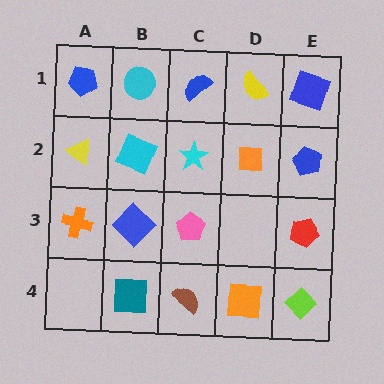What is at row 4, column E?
A lime diamond.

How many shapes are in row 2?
5 shapes.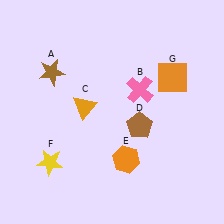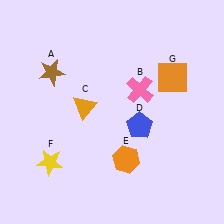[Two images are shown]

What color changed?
The pentagon (D) changed from brown in Image 1 to blue in Image 2.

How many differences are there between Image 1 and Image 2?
There is 1 difference between the two images.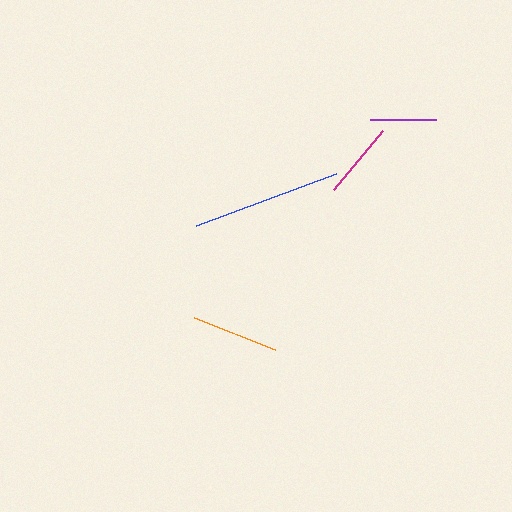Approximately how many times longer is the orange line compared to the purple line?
The orange line is approximately 1.3 times the length of the purple line.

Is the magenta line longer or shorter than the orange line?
The orange line is longer than the magenta line.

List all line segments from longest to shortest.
From longest to shortest: blue, orange, magenta, purple.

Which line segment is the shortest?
The purple line is the shortest at approximately 66 pixels.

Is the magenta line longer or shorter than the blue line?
The blue line is longer than the magenta line.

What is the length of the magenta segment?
The magenta segment is approximately 77 pixels long.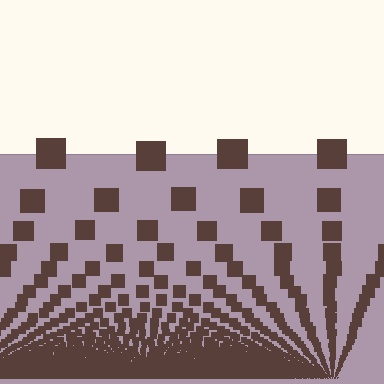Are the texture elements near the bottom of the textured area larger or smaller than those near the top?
Smaller. The gradient is inverted — elements near the bottom are smaller and denser.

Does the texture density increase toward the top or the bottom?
Density increases toward the bottom.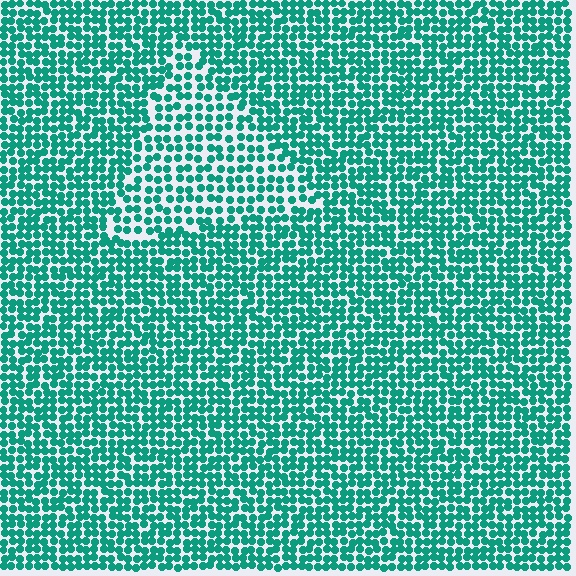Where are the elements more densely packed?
The elements are more densely packed outside the triangle boundary.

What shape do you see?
I see a triangle.